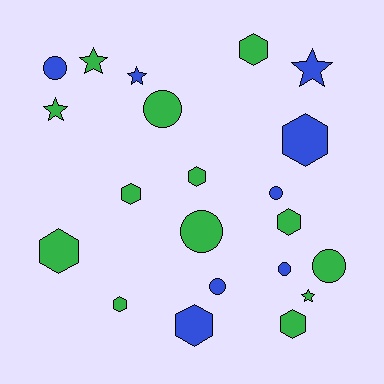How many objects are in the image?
There are 21 objects.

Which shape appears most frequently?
Hexagon, with 9 objects.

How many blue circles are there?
There are 4 blue circles.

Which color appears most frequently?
Green, with 13 objects.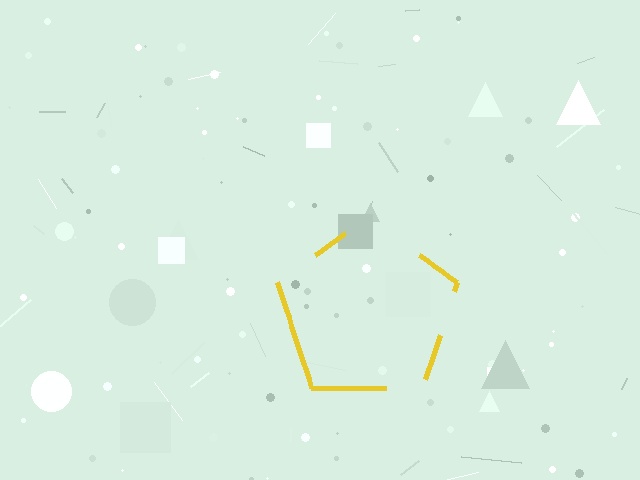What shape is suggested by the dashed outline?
The dashed outline suggests a pentagon.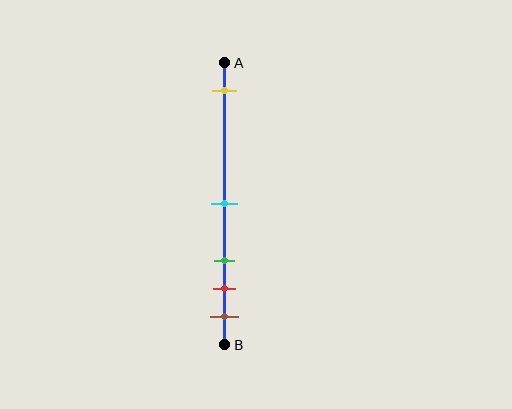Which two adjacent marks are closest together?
The red and brown marks are the closest adjacent pair.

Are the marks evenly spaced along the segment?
No, the marks are not evenly spaced.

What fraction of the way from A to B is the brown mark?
The brown mark is approximately 90% (0.9) of the way from A to B.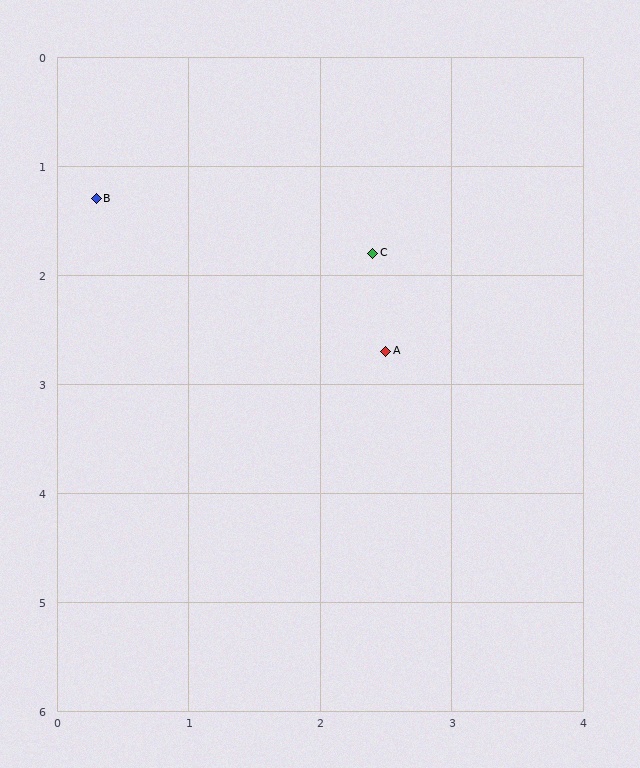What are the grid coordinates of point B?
Point B is at approximately (0.3, 1.3).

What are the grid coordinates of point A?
Point A is at approximately (2.5, 2.7).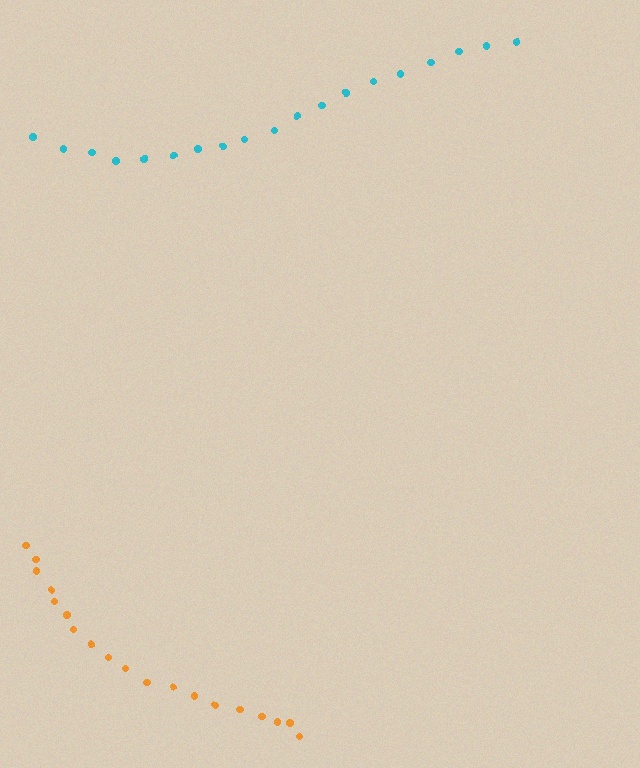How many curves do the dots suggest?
There are 2 distinct paths.